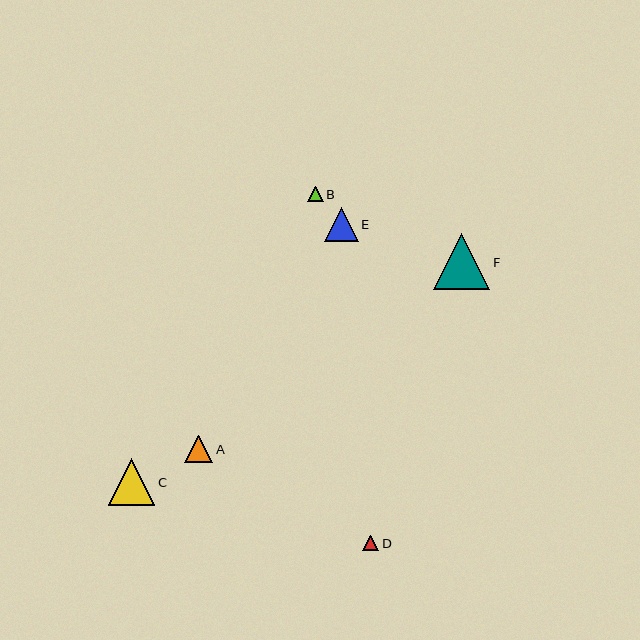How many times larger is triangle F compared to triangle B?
Triangle F is approximately 3.6 times the size of triangle B.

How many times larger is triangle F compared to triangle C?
Triangle F is approximately 1.2 times the size of triangle C.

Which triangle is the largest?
Triangle F is the largest with a size of approximately 56 pixels.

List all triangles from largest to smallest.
From largest to smallest: F, C, E, A, B, D.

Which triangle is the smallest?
Triangle D is the smallest with a size of approximately 16 pixels.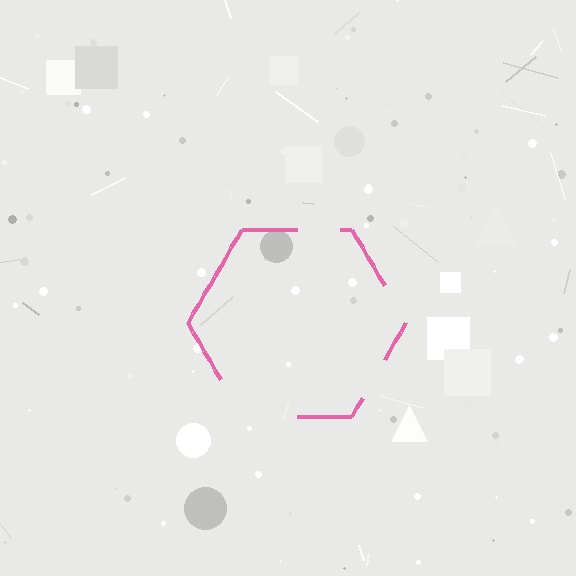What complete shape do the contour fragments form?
The contour fragments form a hexagon.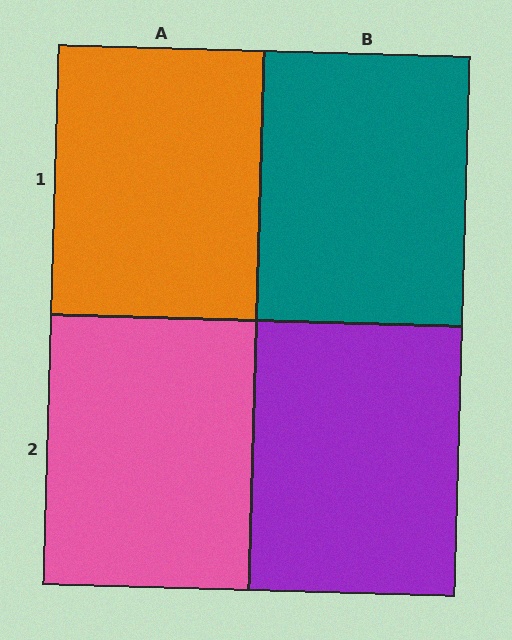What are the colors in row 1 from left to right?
Orange, teal.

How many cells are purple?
1 cell is purple.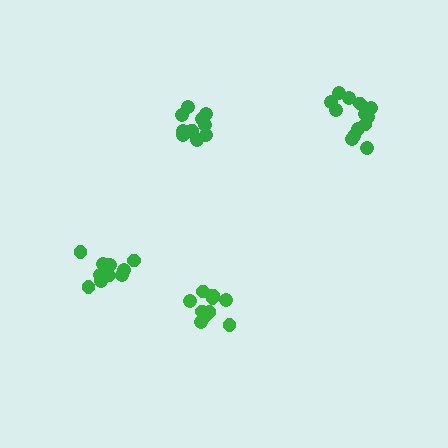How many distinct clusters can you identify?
There are 4 distinct clusters.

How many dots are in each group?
Group 1: 12 dots, Group 2: 13 dots, Group 3: 11 dots, Group 4: 11 dots (47 total).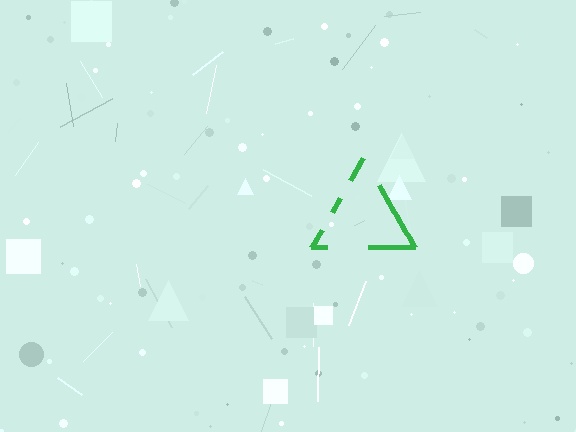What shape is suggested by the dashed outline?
The dashed outline suggests a triangle.